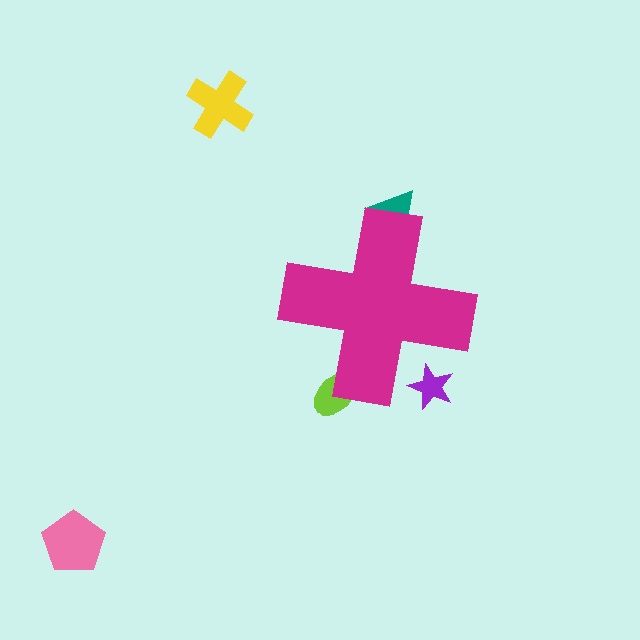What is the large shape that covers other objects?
A magenta cross.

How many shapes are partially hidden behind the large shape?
3 shapes are partially hidden.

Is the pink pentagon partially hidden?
No, the pink pentagon is fully visible.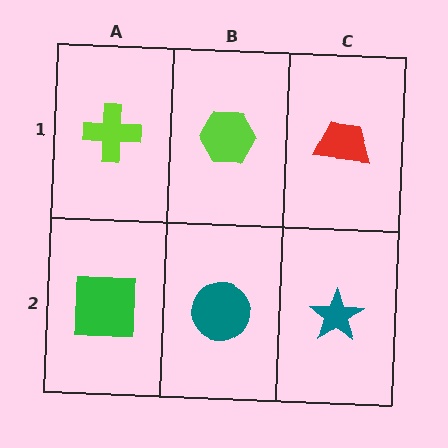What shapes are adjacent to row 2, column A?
A lime cross (row 1, column A), a teal circle (row 2, column B).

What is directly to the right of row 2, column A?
A teal circle.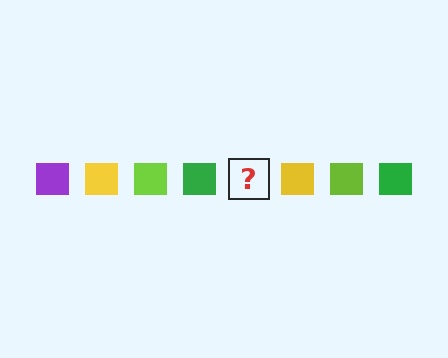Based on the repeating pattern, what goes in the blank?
The blank should be a purple square.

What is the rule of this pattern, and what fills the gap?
The rule is that the pattern cycles through purple, yellow, lime, green squares. The gap should be filled with a purple square.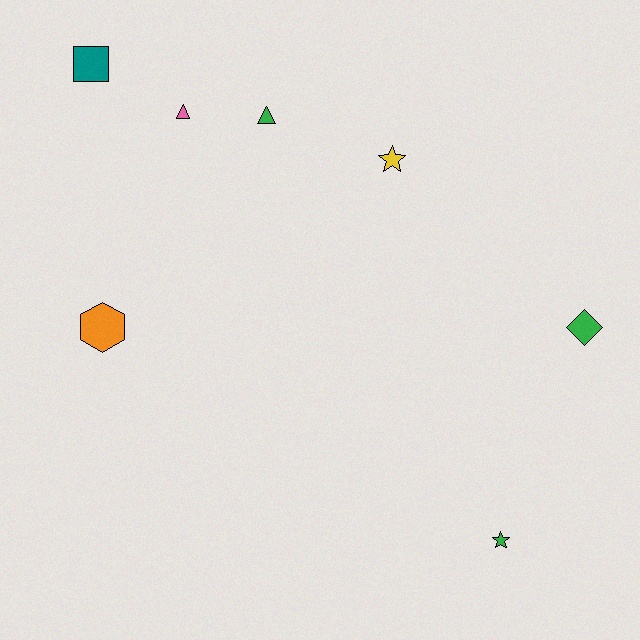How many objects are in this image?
There are 7 objects.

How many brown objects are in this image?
There are no brown objects.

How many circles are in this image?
There are no circles.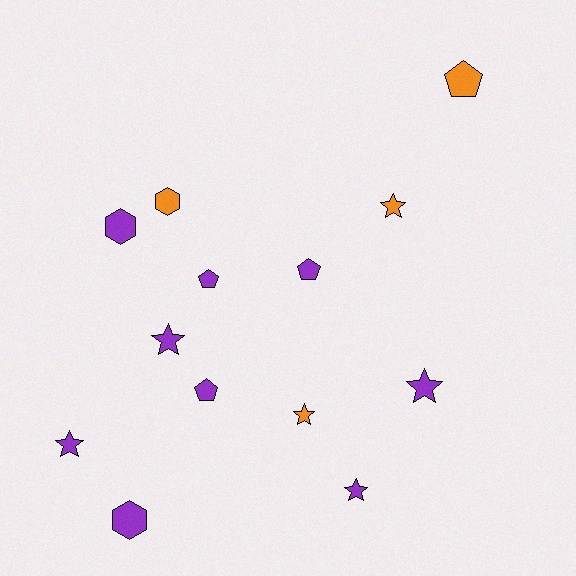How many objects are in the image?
There are 13 objects.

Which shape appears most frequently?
Star, with 6 objects.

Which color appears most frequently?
Purple, with 9 objects.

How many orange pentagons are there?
There is 1 orange pentagon.